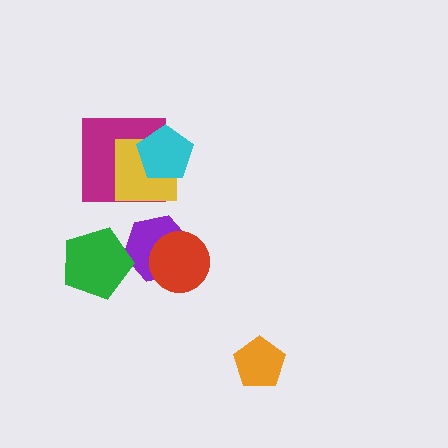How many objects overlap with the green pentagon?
1 object overlaps with the green pentagon.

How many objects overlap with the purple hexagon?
2 objects overlap with the purple hexagon.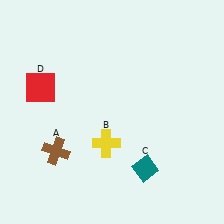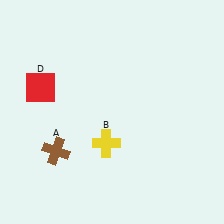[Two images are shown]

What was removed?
The teal diamond (C) was removed in Image 2.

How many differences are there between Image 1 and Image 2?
There is 1 difference between the two images.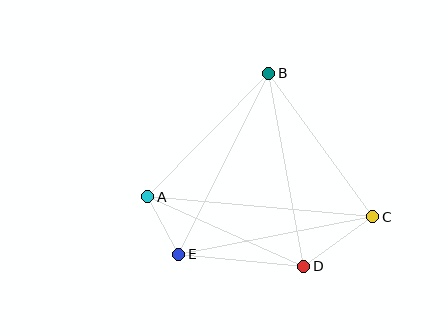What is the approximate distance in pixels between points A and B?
The distance between A and B is approximately 173 pixels.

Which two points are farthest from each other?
Points A and C are farthest from each other.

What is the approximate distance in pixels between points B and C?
The distance between B and C is approximately 177 pixels.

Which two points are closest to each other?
Points A and E are closest to each other.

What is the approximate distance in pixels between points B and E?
The distance between B and E is approximately 202 pixels.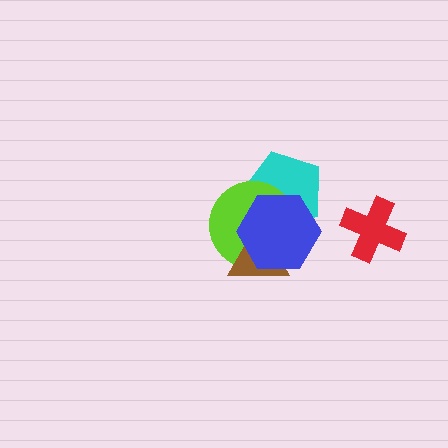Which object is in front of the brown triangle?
The blue hexagon is in front of the brown triangle.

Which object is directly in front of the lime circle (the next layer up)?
The brown triangle is directly in front of the lime circle.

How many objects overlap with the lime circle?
3 objects overlap with the lime circle.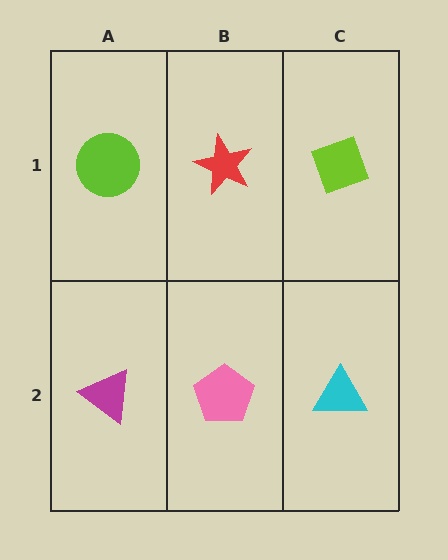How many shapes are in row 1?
3 shapes.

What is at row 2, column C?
A cyan triangle.